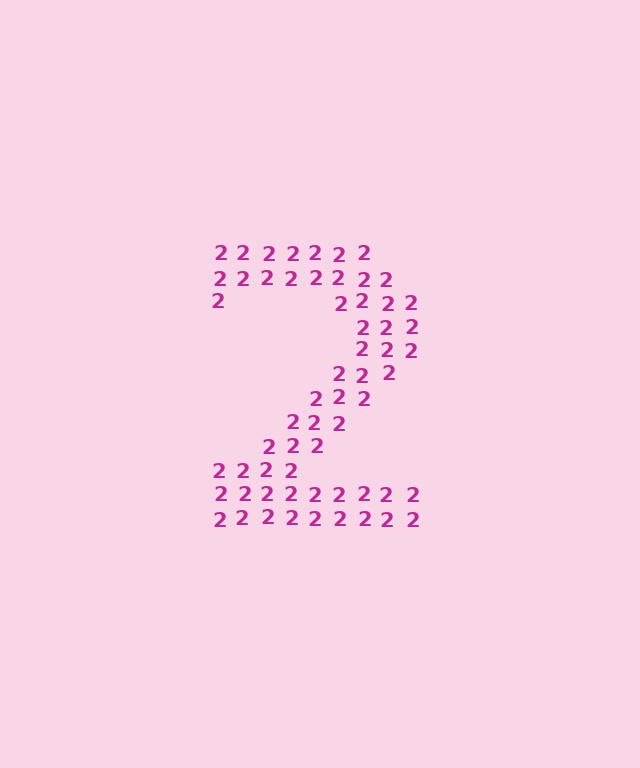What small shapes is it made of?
It is made of small digit 2's.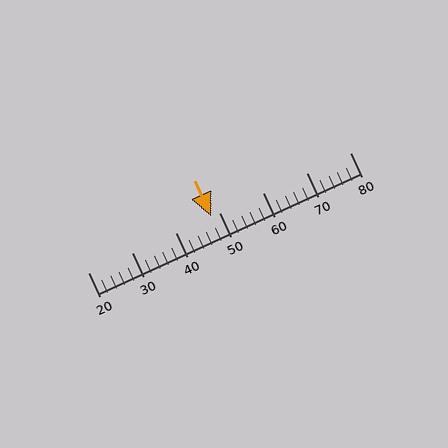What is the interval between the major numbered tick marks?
The major tick marks are spaced 10 units apart.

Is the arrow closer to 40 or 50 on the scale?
The arrow is closer to 50.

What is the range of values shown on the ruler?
The ruler shows values from 20 to 80.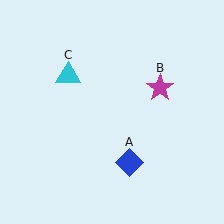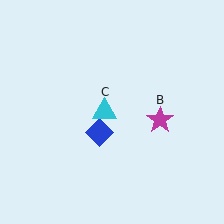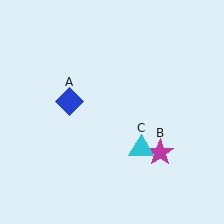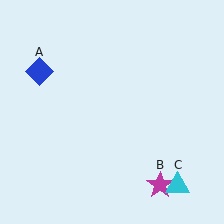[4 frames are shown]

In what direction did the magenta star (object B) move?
The magenta star (object B) moved down.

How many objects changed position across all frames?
3 objects changed position: blue diamond (object A), magenta star (object B), cyan triangle (object C).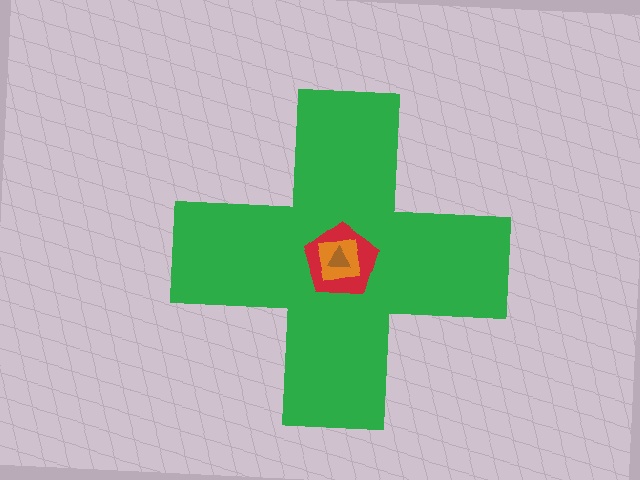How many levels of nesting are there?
4.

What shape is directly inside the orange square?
The brown triangle.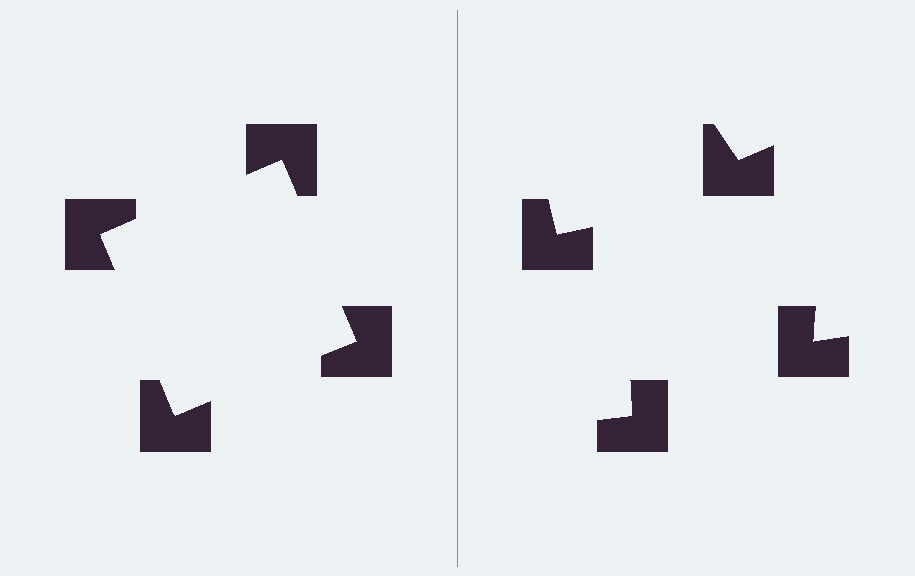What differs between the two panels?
The notched squares are positioned identically on both sides; only the wedge orientations differ. On the left they align to a square; on the right they are misaligned.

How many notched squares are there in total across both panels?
8 — 4 on each side.